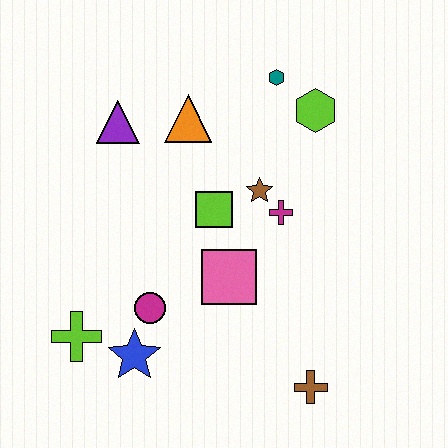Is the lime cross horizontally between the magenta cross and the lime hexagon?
No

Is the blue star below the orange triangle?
Yes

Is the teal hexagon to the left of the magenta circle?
No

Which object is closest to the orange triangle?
The purple triangle is closest to the orange triangle.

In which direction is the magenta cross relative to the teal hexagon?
The magenta cross is below the teal hexagon.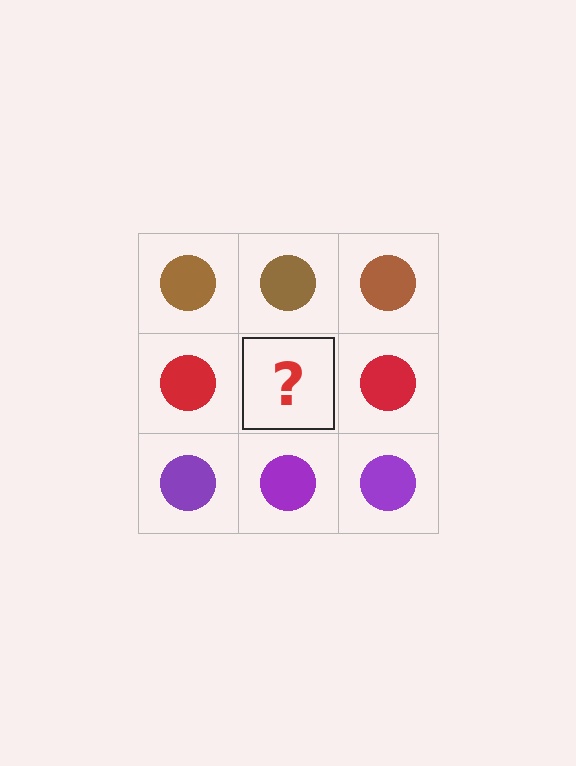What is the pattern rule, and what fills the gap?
The rule is that each row has a consistent color. The gap should be filled with a red circle.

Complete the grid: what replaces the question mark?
The question mark should be replaced with a red circle.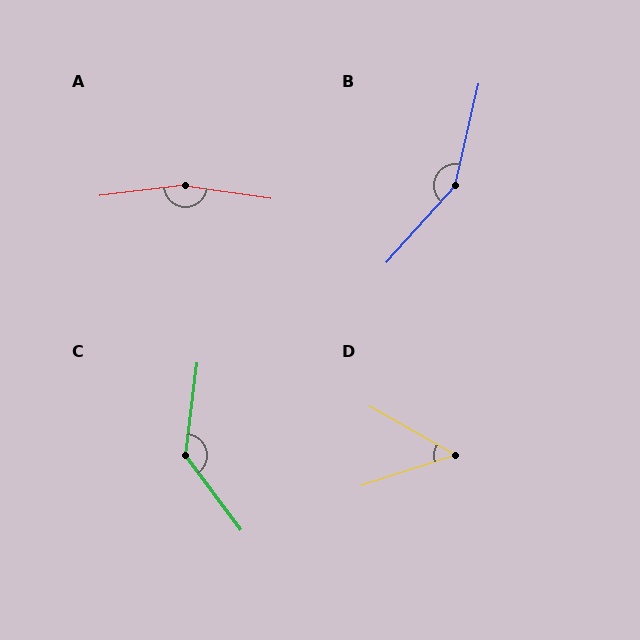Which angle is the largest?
A, at approximately 165 degrees.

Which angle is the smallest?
D, at approximately 48 degrees.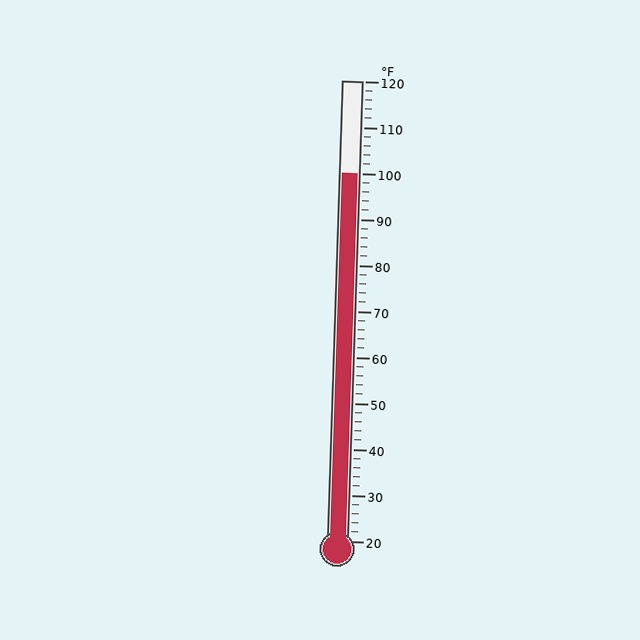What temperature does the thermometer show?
The thermometer shows approximately 100°F.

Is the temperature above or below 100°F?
The temperature is at 100°F.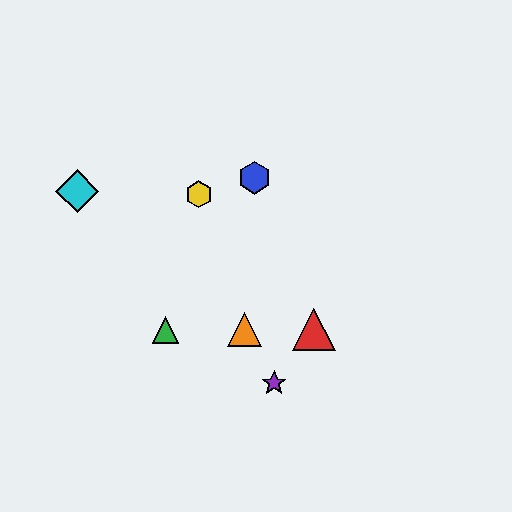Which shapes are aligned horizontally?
The red triangle, the green triangle, the orange triangle are aligned horizontally.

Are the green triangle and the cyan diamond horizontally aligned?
No, the green triangle is at y≈330 and the cyan diamond is at y≈191.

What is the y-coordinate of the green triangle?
The green triangle is at y≈330.